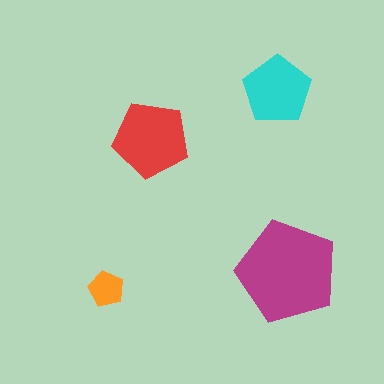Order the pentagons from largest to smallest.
the magenta one, the red one, the cyan one, the orange one.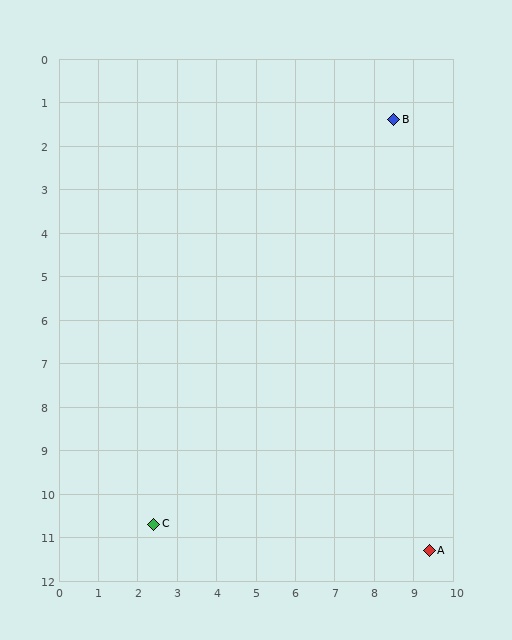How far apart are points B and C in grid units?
Points B and C are about 11.1 grid units apart.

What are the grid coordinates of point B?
Point B is at approximately (8.5, 1.4).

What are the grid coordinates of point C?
Point C is at approximately (2.4, 10.7).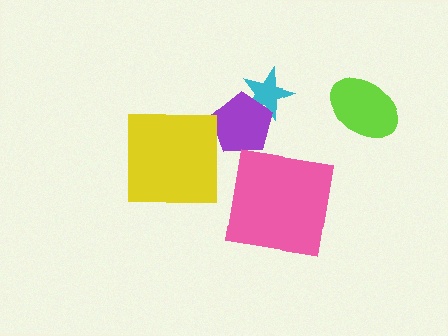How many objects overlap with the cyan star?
1 object overlaps with the cyan star.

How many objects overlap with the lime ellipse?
0 objects overlap with the lime ellipse.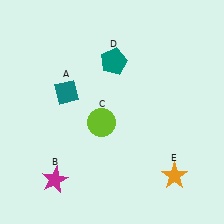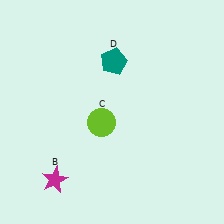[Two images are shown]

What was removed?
The orange star (E), the teal diamond (A) were removed in Image 2.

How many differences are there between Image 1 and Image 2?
There are 2 differences between the two images.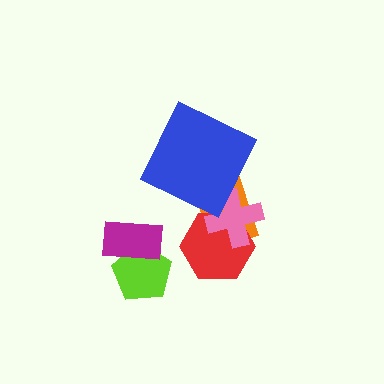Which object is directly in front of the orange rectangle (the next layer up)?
The red hexagon is directly in front of the orange rectangle.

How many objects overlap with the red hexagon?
2 objects overlap with the red hexagon.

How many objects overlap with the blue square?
1 object overlaps with the blue square.